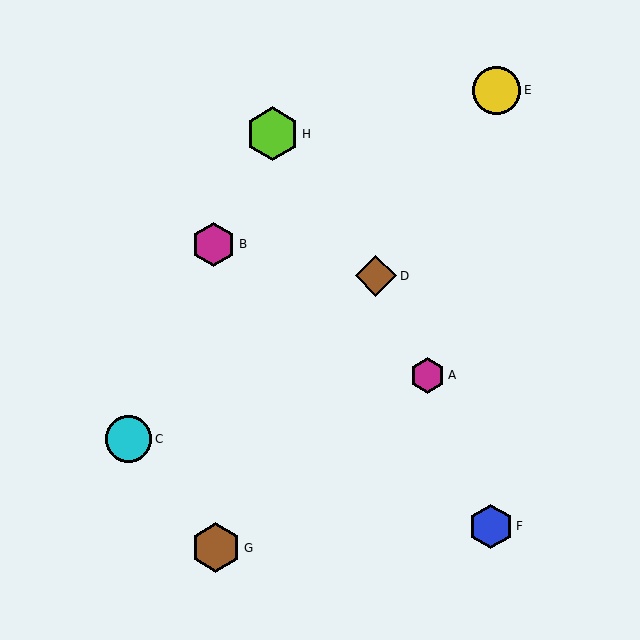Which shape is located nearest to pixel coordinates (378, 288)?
The brown diamond (labeled D) at (376, 276) is nearest to that location.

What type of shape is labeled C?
Shape C is a cyan circle.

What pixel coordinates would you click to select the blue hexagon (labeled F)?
Click at (491, 526) to select the blue hexagon F.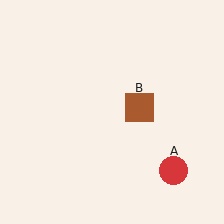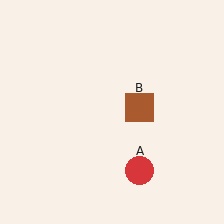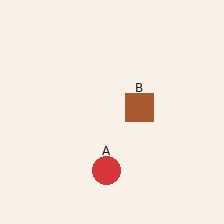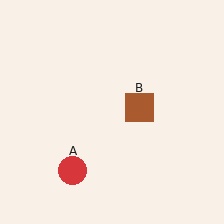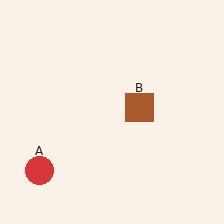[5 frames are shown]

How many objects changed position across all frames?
1 object changed position: red circle (object A).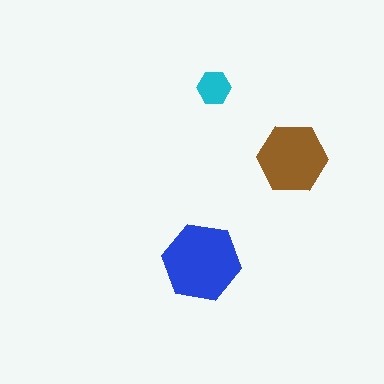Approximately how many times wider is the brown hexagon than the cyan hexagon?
About 2 times wider.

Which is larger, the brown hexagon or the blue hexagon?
The blue one.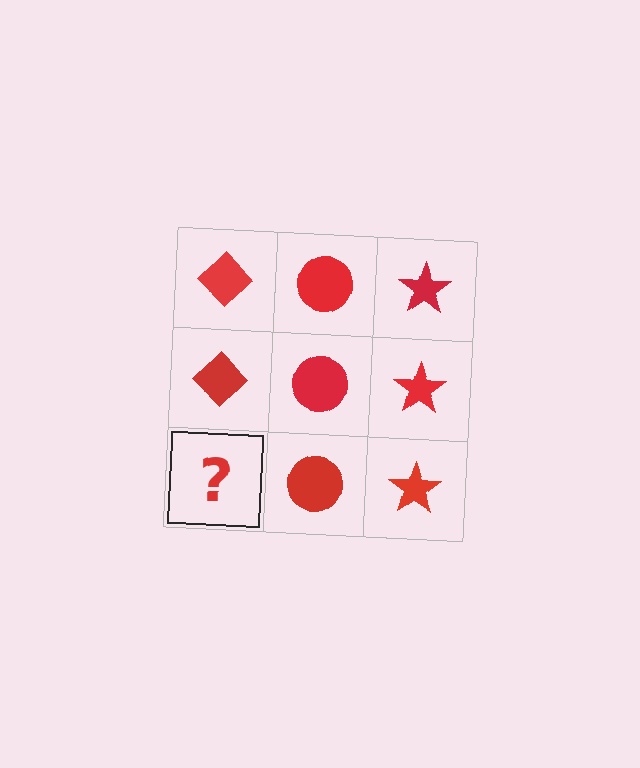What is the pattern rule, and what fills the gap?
The rule is that each column has a consistent shape. The gap should be filled with a red diamond.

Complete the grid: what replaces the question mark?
The question mark should be replaced with a red diamond.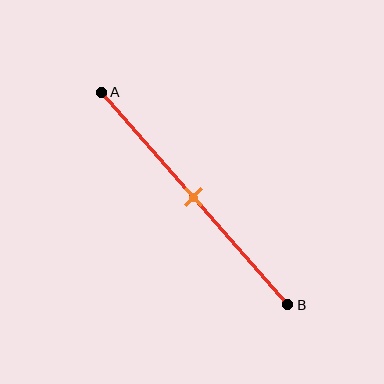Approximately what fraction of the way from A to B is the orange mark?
The orange mark is approximately 50% of the way from A to B.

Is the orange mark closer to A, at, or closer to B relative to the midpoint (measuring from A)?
The orange mark is approximately at the midpoint of segment AB.